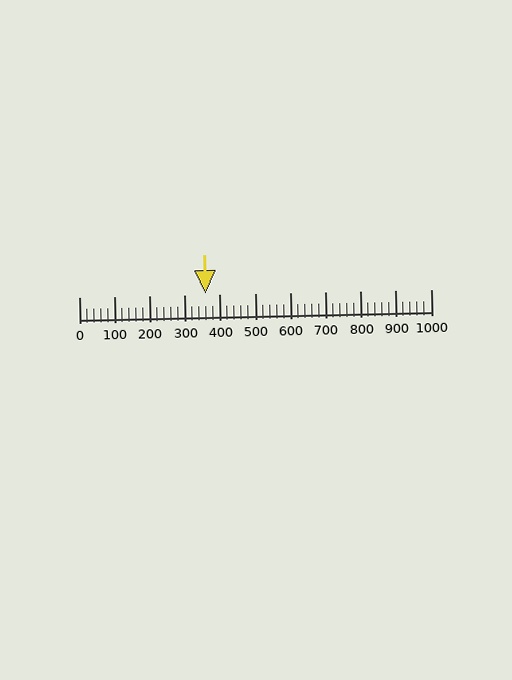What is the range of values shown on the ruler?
The ruler shows values from 0 to 1000.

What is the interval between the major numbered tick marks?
The major tick marks are spaced 100 units apart.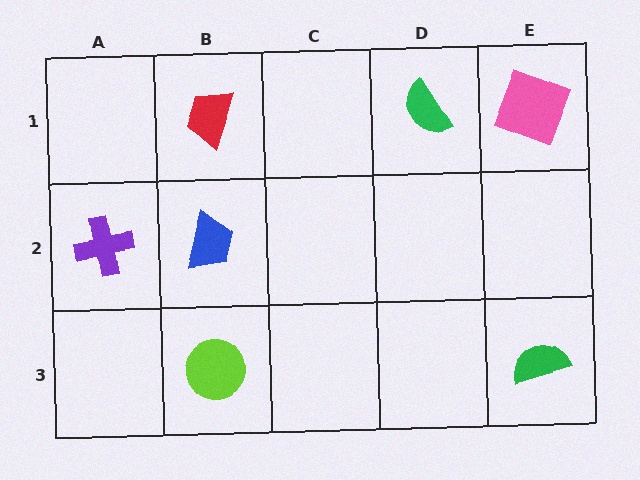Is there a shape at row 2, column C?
No, that cell is empty.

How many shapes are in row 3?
2 shapes.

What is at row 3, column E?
A green semicircle.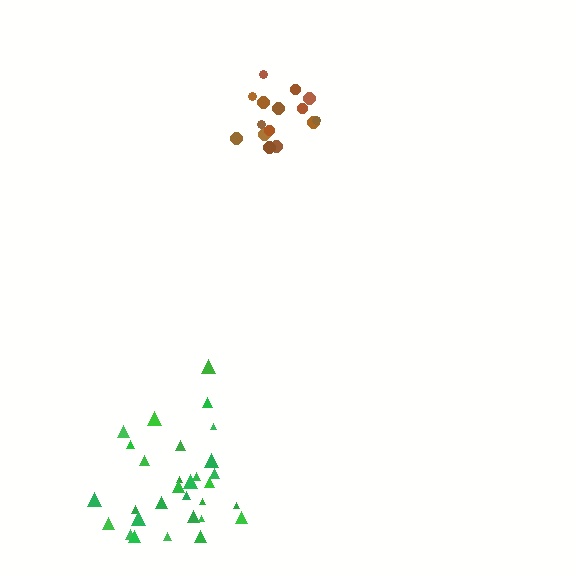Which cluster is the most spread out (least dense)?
Green.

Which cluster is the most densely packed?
Brown.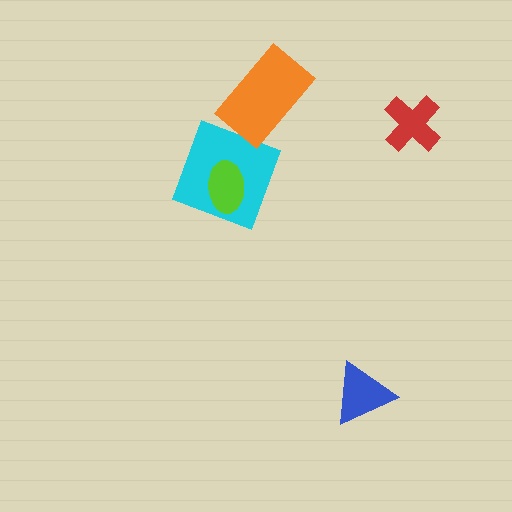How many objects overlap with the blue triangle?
0 objects overlap with the blue triangle.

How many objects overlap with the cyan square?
1 object overlaps with the cyan square.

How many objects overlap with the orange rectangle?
0 objects overlap with the orange rectangle.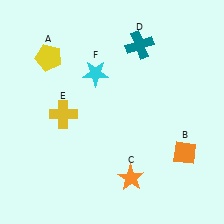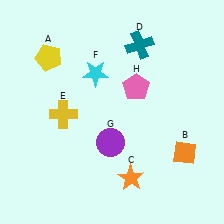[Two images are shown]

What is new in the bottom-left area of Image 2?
A purple circle (G) was added in the bottom-left area of Image 2.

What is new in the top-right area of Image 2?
A pink pentagon (H) was added in the top-right area of Image 2.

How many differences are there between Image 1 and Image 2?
There are 2 differences between the two images.